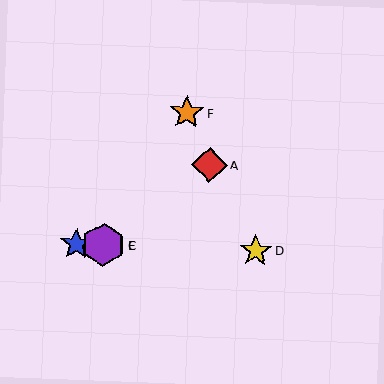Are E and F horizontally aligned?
No, E is at y≈245 and F is at y≈113.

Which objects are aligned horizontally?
Objects B, C, D, E are aligned horizontally.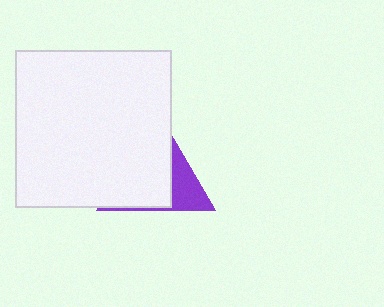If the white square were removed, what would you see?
You would see the complete purple triangle.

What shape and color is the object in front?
The object in front is a white square.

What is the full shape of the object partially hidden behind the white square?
The partially hidden object is a purple triangle.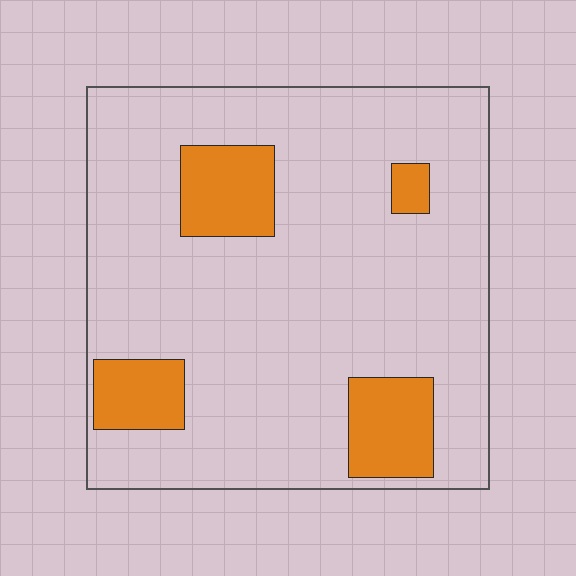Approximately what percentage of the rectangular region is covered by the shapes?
Approximately 15%.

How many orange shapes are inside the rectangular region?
4.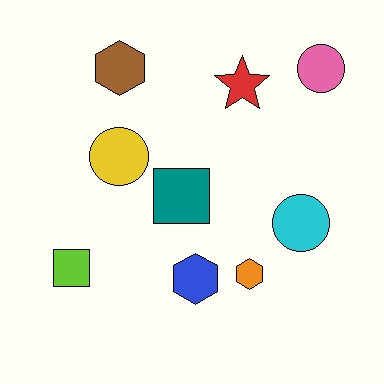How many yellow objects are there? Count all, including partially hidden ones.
There is 1 yellow object.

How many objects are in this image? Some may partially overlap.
There are 9 objects.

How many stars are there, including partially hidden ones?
There is 1 star.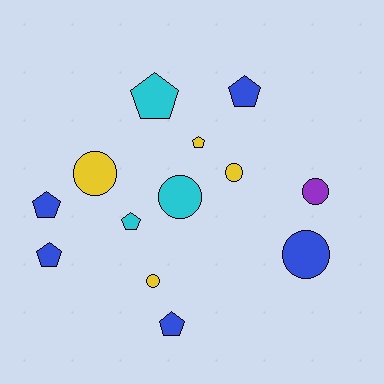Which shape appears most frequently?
Pentagon, with 7 objects.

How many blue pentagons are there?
There are 4 blue pentagons.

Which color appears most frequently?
Blue, with 5 objects.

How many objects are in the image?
There are 13 objects.